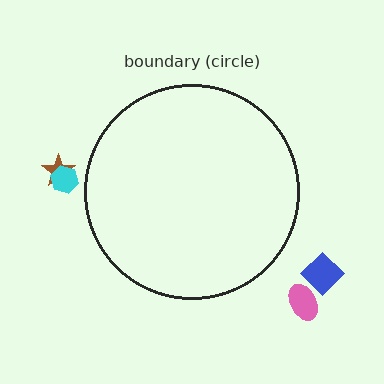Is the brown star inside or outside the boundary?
Outside.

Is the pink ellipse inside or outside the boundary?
Outside.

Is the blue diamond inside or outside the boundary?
Outside.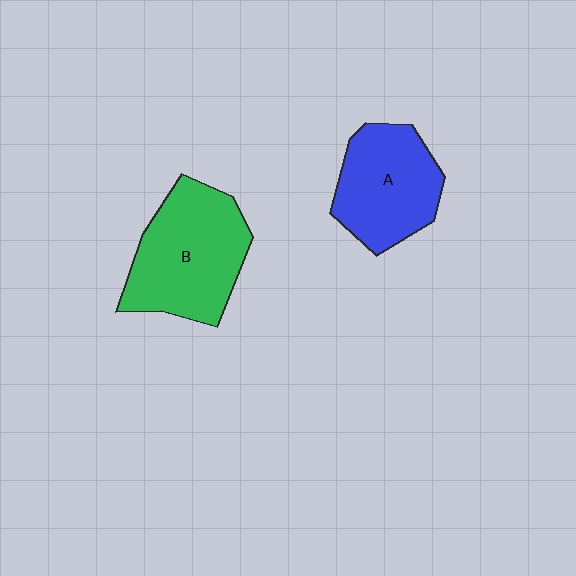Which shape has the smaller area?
Shape A (blue).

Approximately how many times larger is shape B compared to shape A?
Approximately 1.2 times.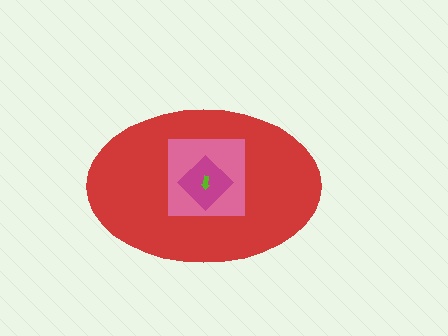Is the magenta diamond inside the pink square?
Yes.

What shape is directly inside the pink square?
The magenta diamond.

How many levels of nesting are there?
4.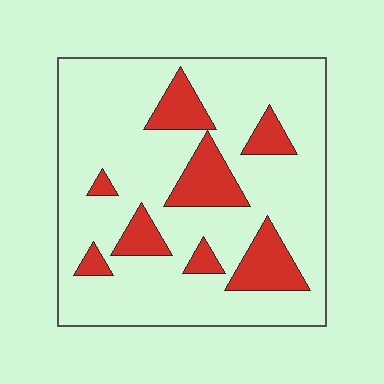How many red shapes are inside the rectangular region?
8.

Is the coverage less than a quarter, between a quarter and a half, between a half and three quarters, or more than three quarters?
Less than a quarter.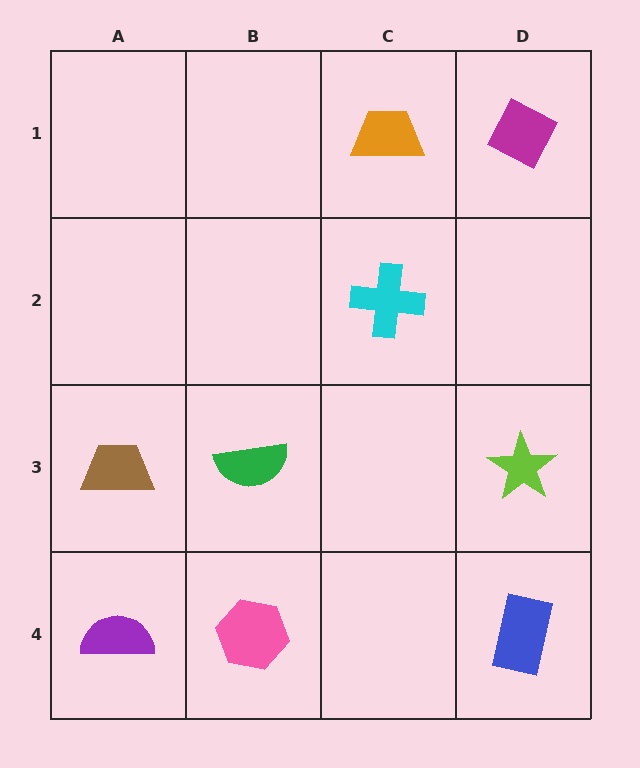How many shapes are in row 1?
2 shapes.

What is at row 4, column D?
A blue rectangle.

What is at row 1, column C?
An orange trapezoid.